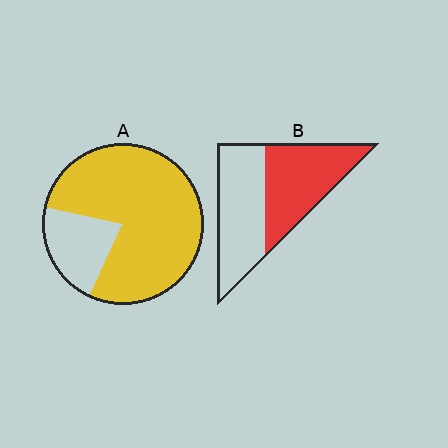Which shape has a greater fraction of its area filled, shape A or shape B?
Shape A.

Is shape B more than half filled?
Roughly half.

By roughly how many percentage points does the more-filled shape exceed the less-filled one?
By roughly 30 percentage points (A over B).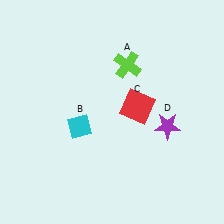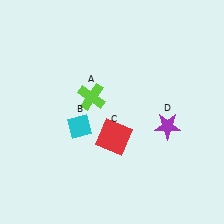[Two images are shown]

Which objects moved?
The objects that moved are: the lime cross (A), the red square (C).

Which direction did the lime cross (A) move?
The lime cross (A) moved left.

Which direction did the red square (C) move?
The red square (C) moved down.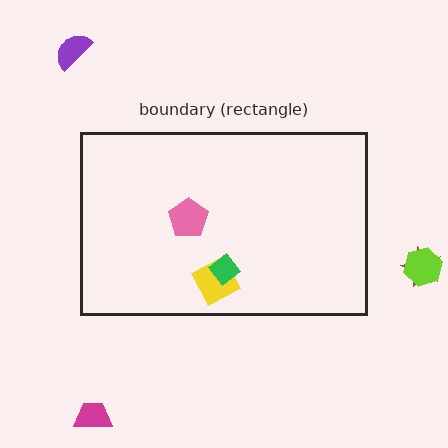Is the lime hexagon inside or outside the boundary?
Outside.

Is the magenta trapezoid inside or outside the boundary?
Outside.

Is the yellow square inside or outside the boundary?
Inside.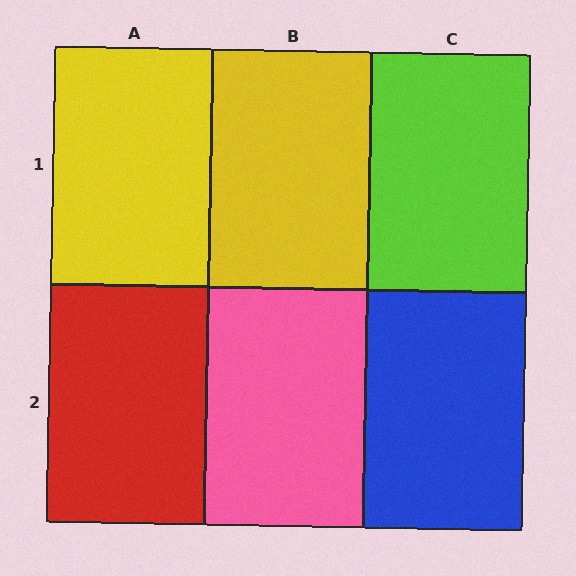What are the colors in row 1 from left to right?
Yellow, yellow, lime.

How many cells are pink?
1 cell is pink.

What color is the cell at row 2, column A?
Red.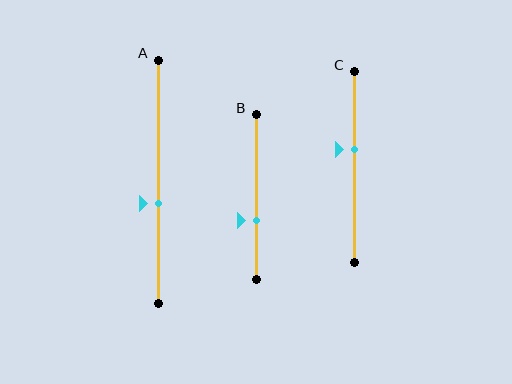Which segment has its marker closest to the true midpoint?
Segment A has its marker closest to the true midpoint.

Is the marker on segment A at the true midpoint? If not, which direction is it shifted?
No, the marker on segment A is shifted downward by about 9% of the segment length.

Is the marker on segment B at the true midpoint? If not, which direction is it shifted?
No, the marker on segment B is shifted downward by about 14% of the segment length.